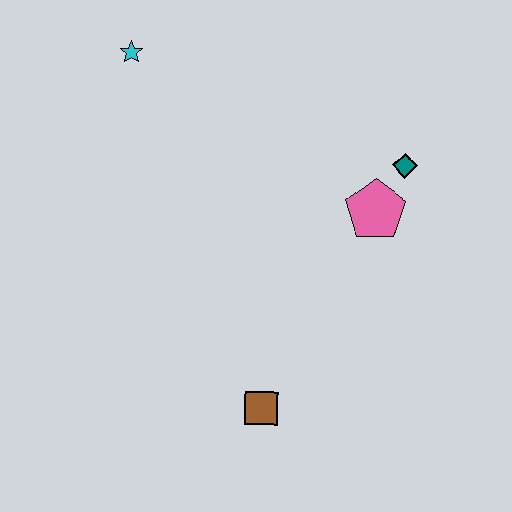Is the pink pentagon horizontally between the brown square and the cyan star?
No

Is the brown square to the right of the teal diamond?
No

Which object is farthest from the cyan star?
The brown square is farthest from the cyan star.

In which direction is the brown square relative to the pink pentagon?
The brown square is below the pink pentagon.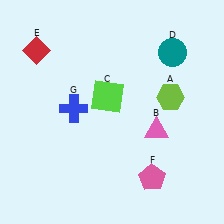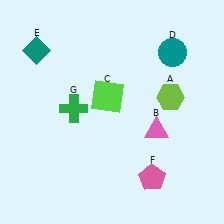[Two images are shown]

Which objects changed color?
E changed from red to teal. G changed from blue to green.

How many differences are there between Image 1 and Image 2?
There are 2 differences between the two images.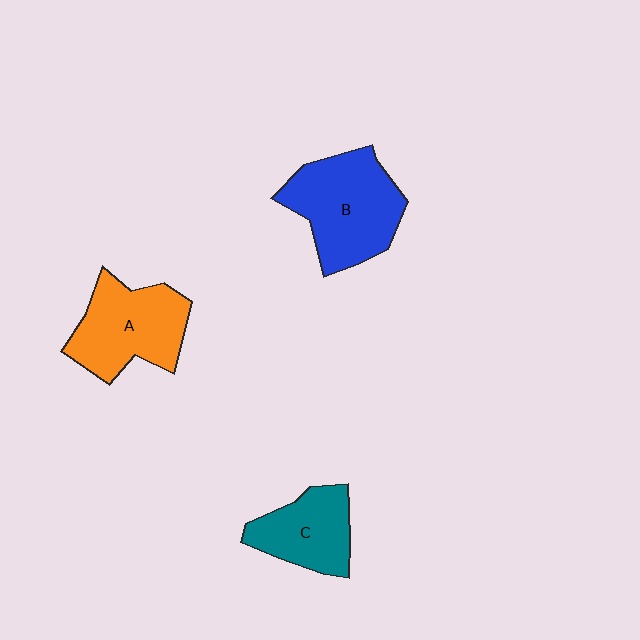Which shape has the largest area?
Shape B (blue).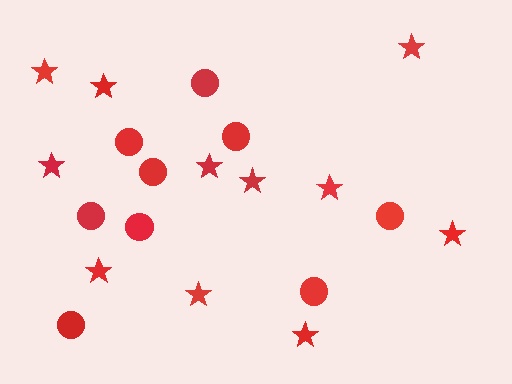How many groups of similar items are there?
There are 2 groups: one group of stars (11) and one group of circles (9).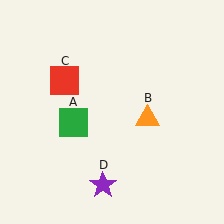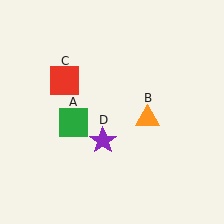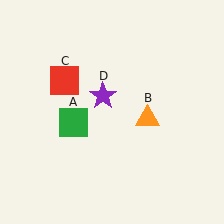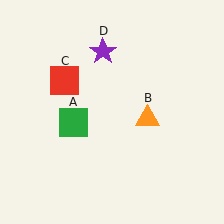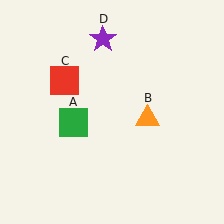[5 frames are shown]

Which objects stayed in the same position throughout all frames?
Green square (object A) and orange triangle (object B) and red square (object C) remained stationary.